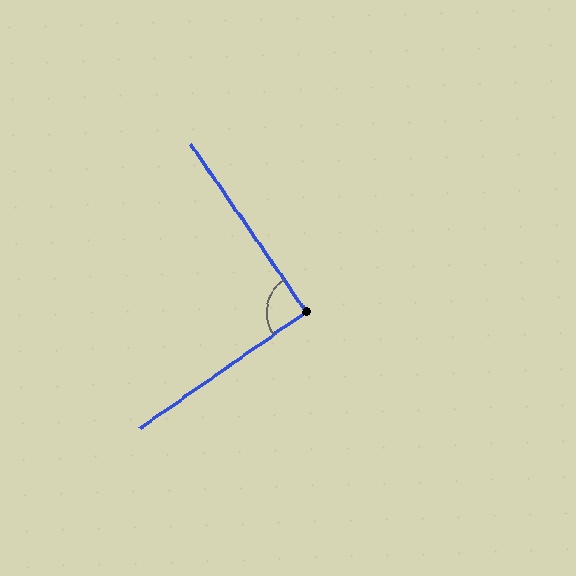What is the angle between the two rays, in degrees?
Approximately 91 degrees.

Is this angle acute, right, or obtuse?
It is approximately a right angle.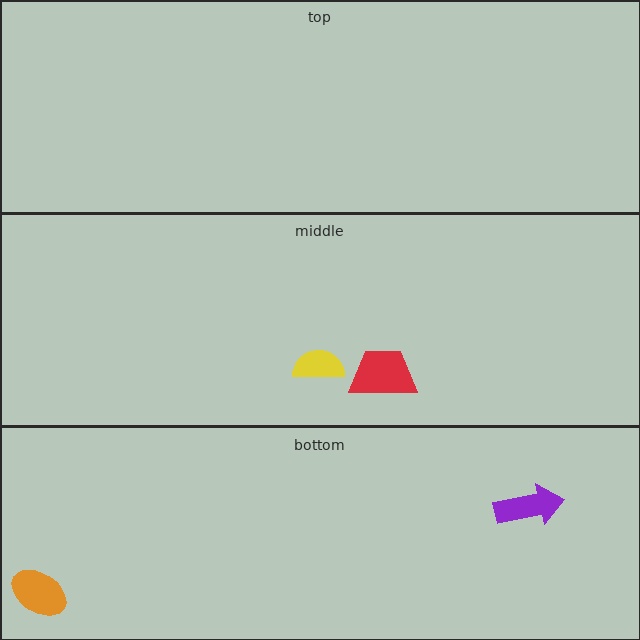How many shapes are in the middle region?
2.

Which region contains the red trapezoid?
The middle region.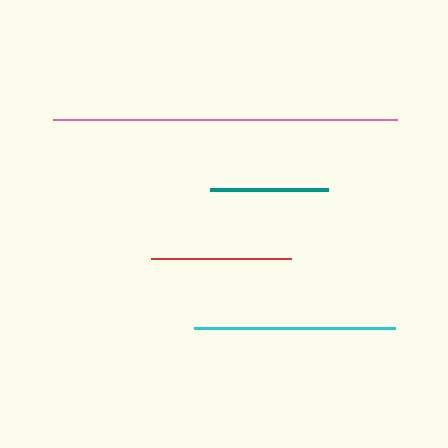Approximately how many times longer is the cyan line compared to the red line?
The cyan line is approximately 1.4 times the length of the red line.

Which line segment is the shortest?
The teal line is the shortest at approximately 118 pixels.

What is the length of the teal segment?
The teal segment is approximately 118 pixels long.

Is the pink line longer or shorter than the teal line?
The pink line is longer than the teal line.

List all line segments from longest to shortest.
From longest to shortest: pink, cyan, red, teal.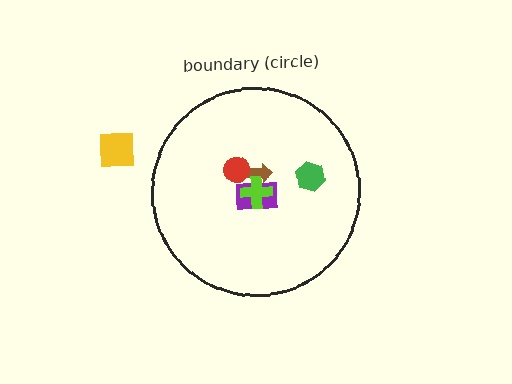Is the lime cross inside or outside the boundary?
Inside.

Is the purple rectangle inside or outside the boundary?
Inside.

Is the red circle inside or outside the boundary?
Inside.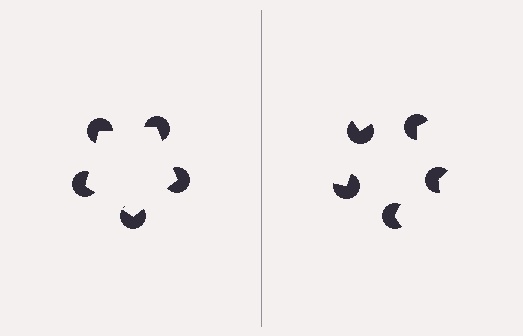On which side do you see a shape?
An illusory pentagon appears on the left side. On the right side the wedge cuts are rotated, so no coherent shape forms.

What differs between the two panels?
The pac-man discs are positioned identically on both sides; only the wedge orientations differ. On the left they align to a pentagon; on the right they are misaligned.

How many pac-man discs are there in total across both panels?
10 — 5 on each side.